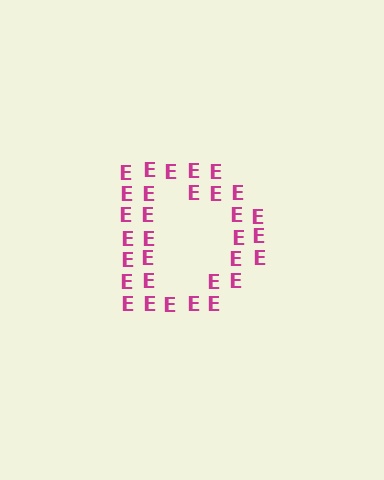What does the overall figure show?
The overall figure shows the letter D.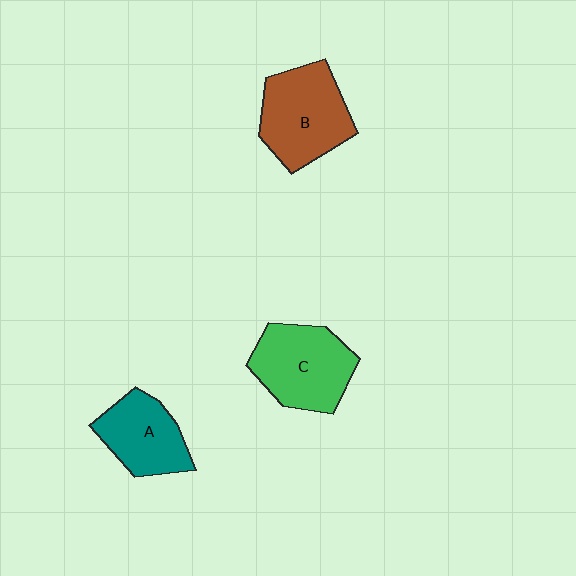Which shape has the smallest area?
Shape A (teal).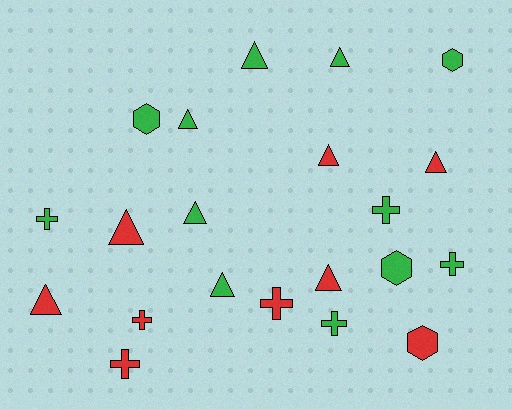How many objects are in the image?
There are 21 objects.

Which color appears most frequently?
Green, with 12 objects.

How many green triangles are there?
There are 5 green triangles.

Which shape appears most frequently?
Triangle, with 10 objects.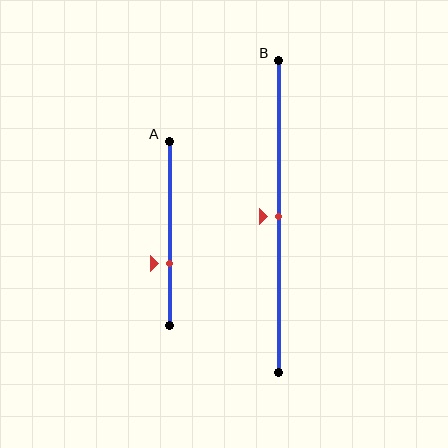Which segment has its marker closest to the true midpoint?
Segment B has its marker closest to the true midpoint.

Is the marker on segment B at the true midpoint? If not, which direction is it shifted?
Yes, the marker on segment B is at the true midpoint.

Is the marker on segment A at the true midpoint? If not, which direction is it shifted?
No, the marker on segment A is shifted downward by about 17% of the segment length.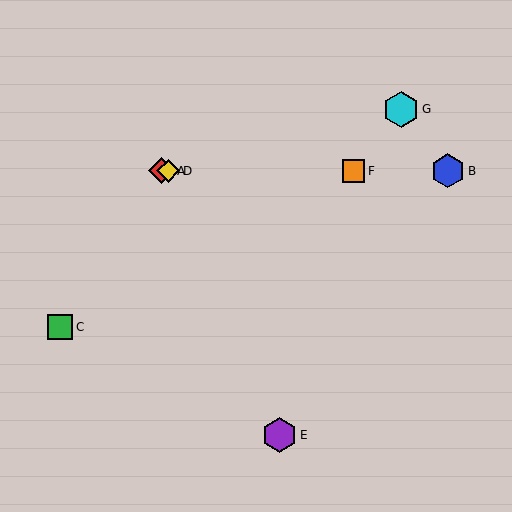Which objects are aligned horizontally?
Objects A, B, D, F are aligned horizontally.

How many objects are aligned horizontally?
4 objects (A, B, D, F) are aligned horizontally.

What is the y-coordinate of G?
Object G is at y≈109.